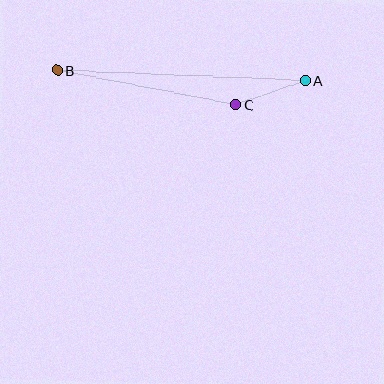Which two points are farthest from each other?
Points A and B are farthest from each other.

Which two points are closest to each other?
Points A and C are closest to each other.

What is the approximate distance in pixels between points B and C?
The distance between B and C is approximately 182 pixels.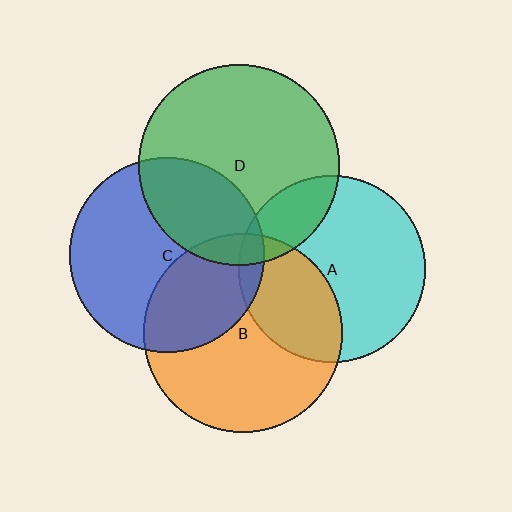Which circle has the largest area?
Circle D (green).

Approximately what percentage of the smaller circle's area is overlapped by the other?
Approximately 20%.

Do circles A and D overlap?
Yes.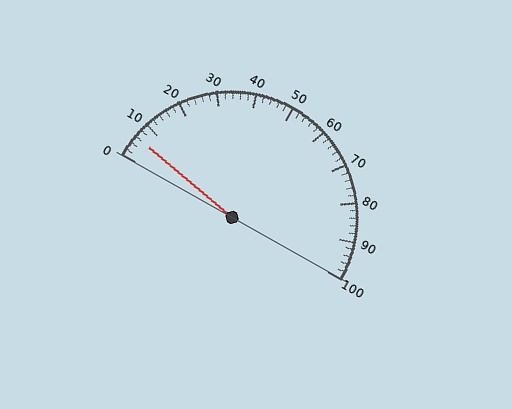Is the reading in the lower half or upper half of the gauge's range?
The reading is in the lower half of the range (0 to 100).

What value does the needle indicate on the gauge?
The needle indicates approximately 6.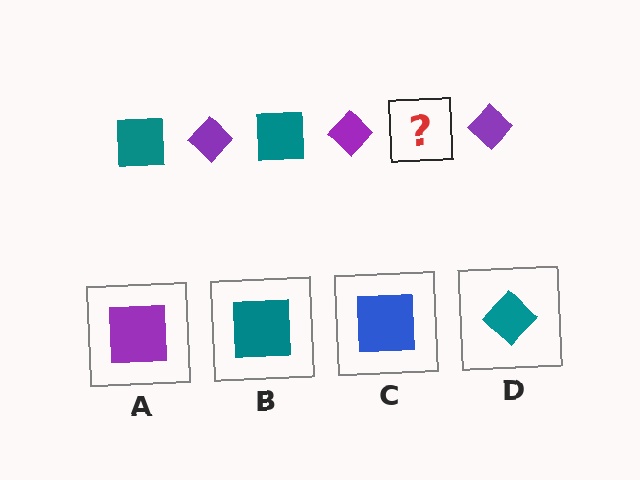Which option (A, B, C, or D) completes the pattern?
B.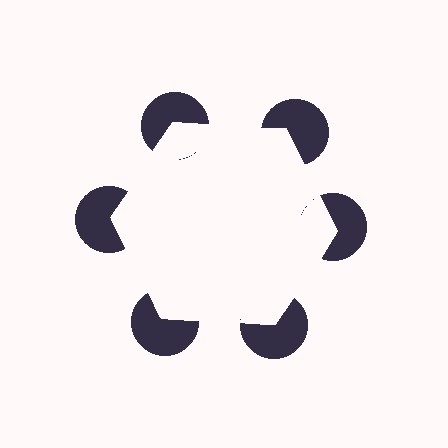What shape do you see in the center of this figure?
An illusory hexagon — its edges are inferred from the aligned wedge cuts in the pac-man discs, not physically drawn.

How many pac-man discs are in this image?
There are 6 — one at each vertex of the illusory hexagon.